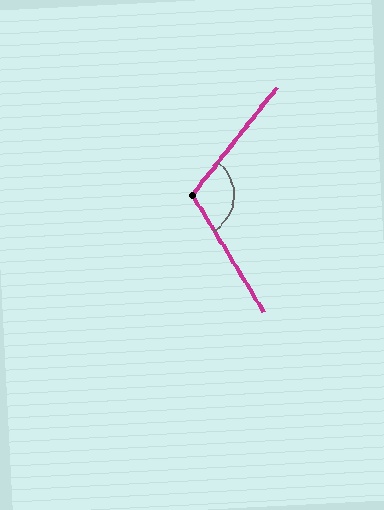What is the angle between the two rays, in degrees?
Approximately 110 degrees.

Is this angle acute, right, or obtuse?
It is obtuse.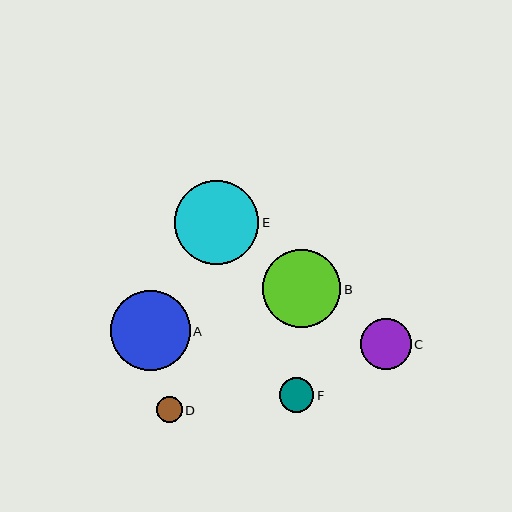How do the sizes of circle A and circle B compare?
Circle A and circle B are approximately the same size.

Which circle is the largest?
Circle E is the largest with a size of approximately 84 pixels.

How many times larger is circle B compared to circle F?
Circle B is approximately 2.2 times the size of circle F.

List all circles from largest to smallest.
From largest to smallest: E, A, B, C, F, D.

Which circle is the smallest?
Circle D is the smallest with a size of approximately 25 pixels.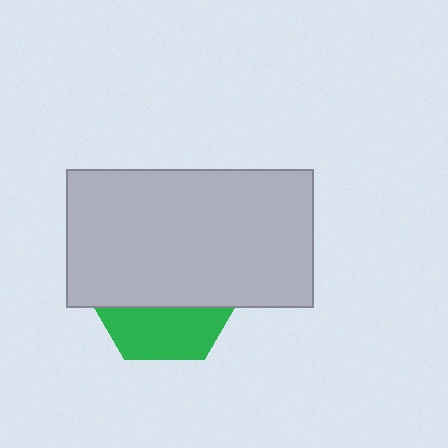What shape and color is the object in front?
The object in front is a light gray rectangle.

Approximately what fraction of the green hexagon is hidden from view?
Roughly 66% of the green hexagon is hidden behind the light gray rectangle.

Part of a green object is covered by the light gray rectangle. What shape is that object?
It is a hexagon.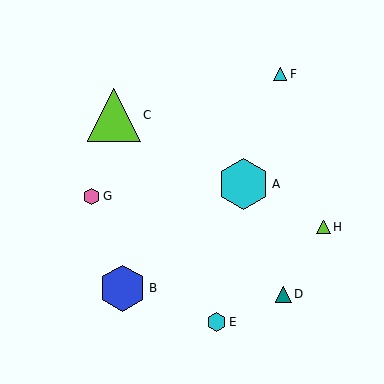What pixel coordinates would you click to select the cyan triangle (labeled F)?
Click at (280, 74) to select the cyan triangle F.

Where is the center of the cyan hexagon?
The center of the cyan hexagon is at (217, 322).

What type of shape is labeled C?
Shape C is a lime triangle.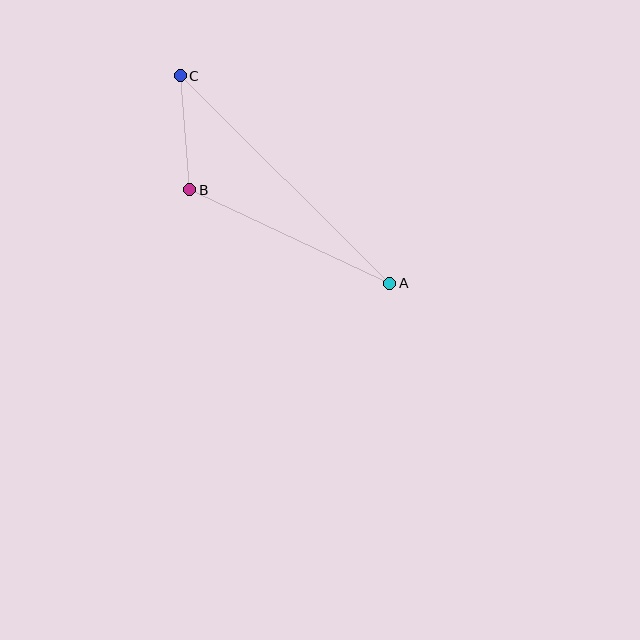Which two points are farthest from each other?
Points A and C are farthest from each other.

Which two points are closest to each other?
Points B and C are closest to each other.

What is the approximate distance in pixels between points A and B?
The distance between A and B is approximately 221 pixels.